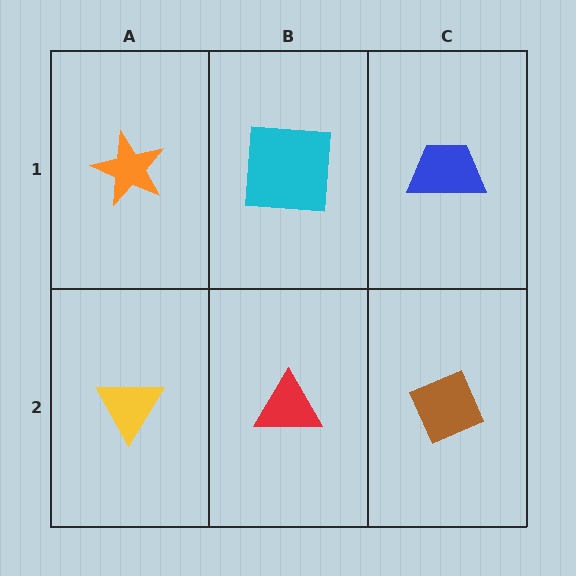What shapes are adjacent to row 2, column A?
An orange star (row 1, column A), a red triangle (row 2, column B).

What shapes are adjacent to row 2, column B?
A cyan square (row 1, column B), a yellow triangle (row 2, column A), a brown diamond (row 2, column C).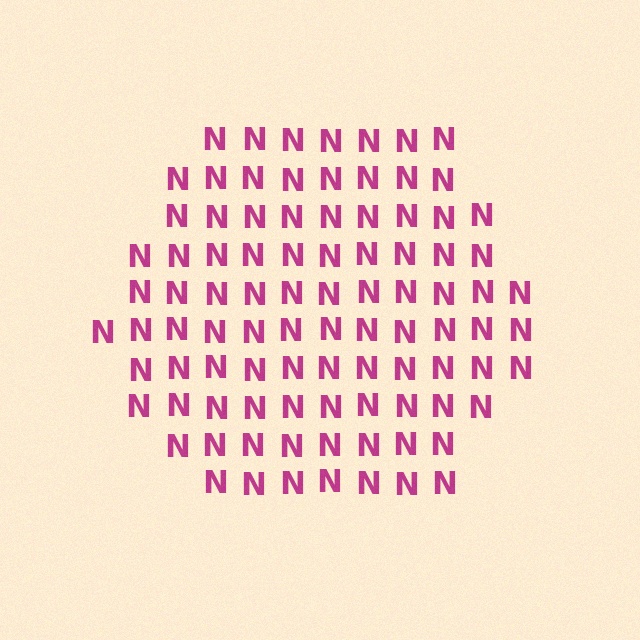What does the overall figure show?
The overall figure shows a hexagon.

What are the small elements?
The small elements are letter N's.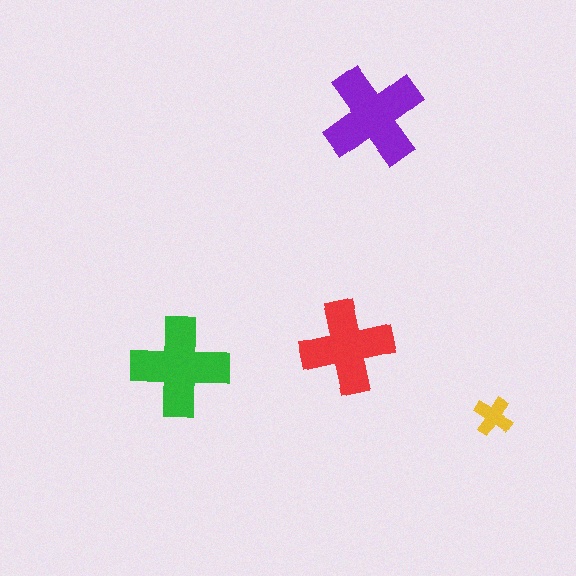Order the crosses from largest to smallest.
the purple one, the green one, the red one, the yellow one.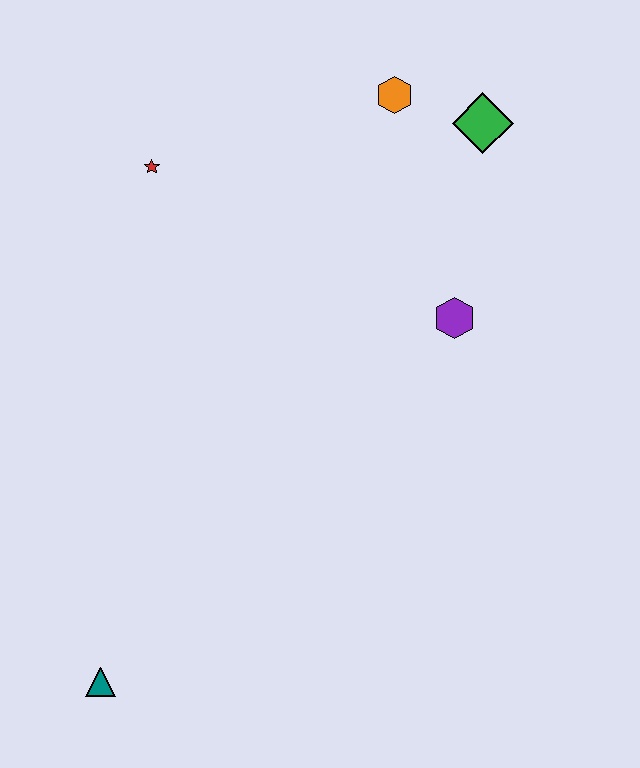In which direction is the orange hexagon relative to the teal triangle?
The orange hexagon is above the teal triangle.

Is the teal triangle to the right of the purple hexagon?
No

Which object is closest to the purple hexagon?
The green diamond is closest to the purple hexagon.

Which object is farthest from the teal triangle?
The green diamond is farthest from the teal triangle.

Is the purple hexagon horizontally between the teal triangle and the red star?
No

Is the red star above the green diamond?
No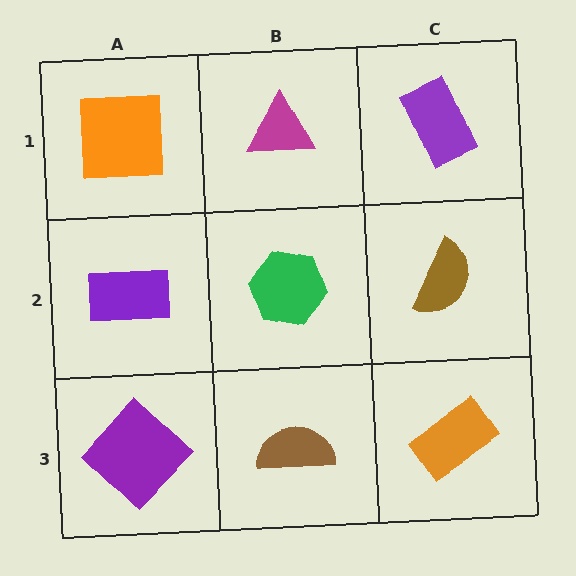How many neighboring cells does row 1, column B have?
3.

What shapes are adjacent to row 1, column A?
A purple rectangle (row 2, column A), a magenta triangle (row 1, column B).